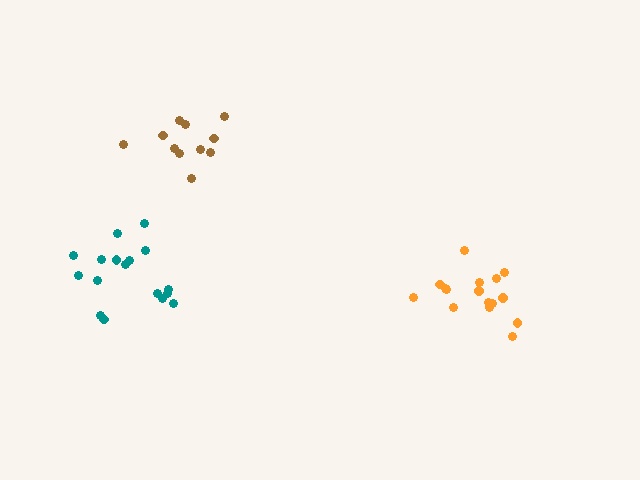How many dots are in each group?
Group 1: 11 dots, Group 2: 16 dots, Group 3: 17 dots (44 total).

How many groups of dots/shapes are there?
There are 3 groups.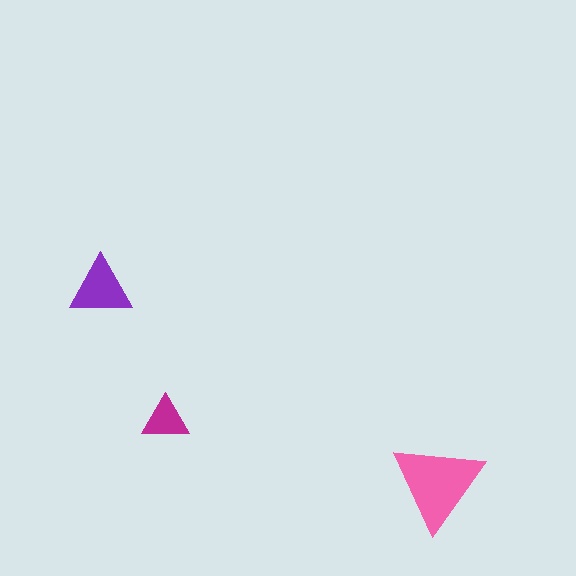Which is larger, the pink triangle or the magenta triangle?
The pink one.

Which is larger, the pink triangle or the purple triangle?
The pink one.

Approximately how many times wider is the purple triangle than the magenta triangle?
About 1.5 times wider.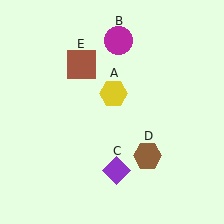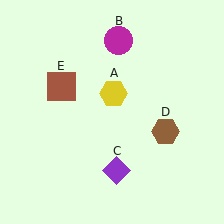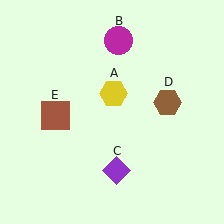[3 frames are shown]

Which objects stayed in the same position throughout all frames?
Yellow hexagon (object A) and magenta circle (object B) and purple diamond (object C) remained stationary.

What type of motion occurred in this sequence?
The brown hexagon (object D), brown square (object E) rotated counterclockwise around the center of the scene.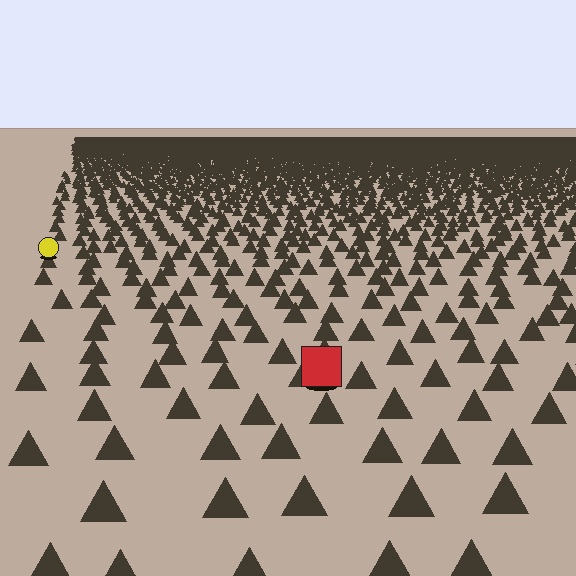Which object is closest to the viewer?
The red square is closest. The texture marks near it are larger and more spread out.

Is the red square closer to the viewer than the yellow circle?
Yes. The red square is closer — you can tell from the texture gradient: the ground texture is coarser near it.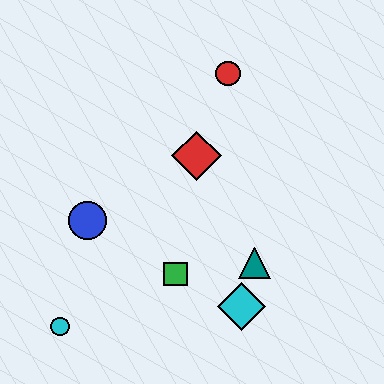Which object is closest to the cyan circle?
The blue circle is closest to the cyan circle.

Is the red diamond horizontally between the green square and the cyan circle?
No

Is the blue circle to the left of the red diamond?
Yes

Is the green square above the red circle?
No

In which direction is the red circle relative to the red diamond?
The red circle is above the red diamond.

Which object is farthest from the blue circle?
The red circle is farthest from the blue circle.